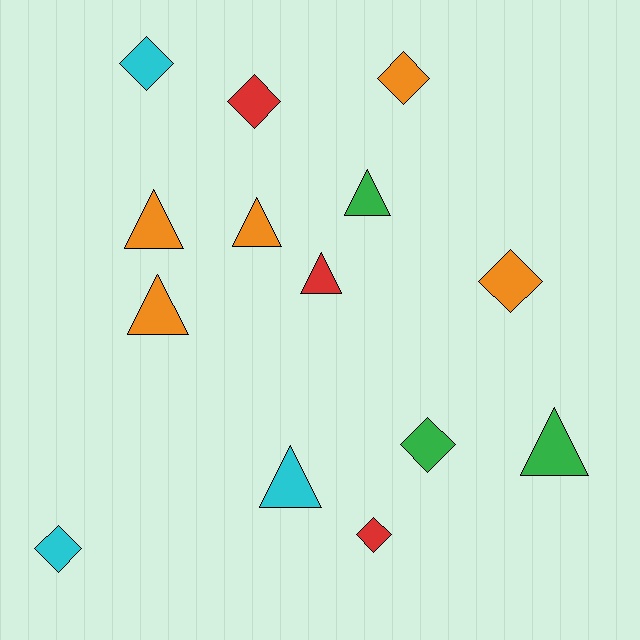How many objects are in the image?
There are 14 objects.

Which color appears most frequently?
Orange, with 5 objects.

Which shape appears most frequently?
Triangle, with 7 objects.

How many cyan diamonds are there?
There are 2 cyan diamonds.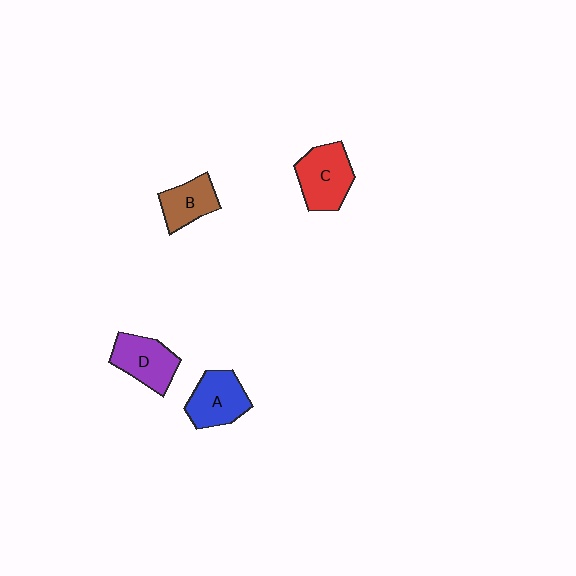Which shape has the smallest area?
Shape B (brown).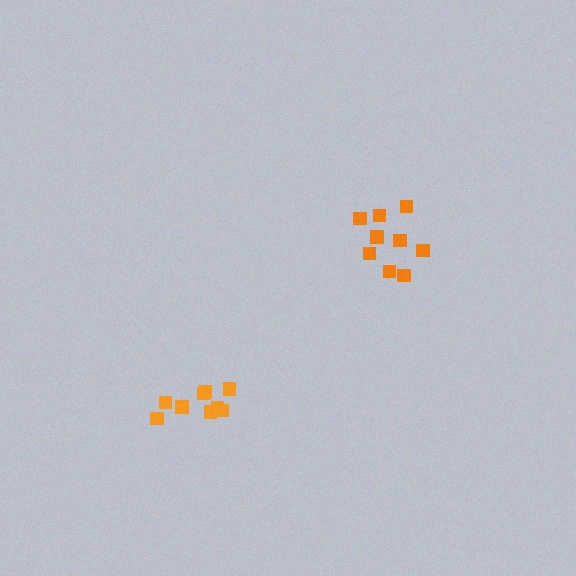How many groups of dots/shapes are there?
There are 2 groups.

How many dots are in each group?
Group 1: 9 dots, Group 2: 10 dots (19 total).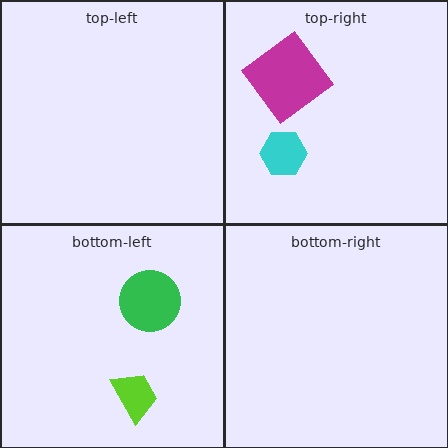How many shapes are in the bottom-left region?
2.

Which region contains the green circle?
The bottom-left region.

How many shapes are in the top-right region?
2.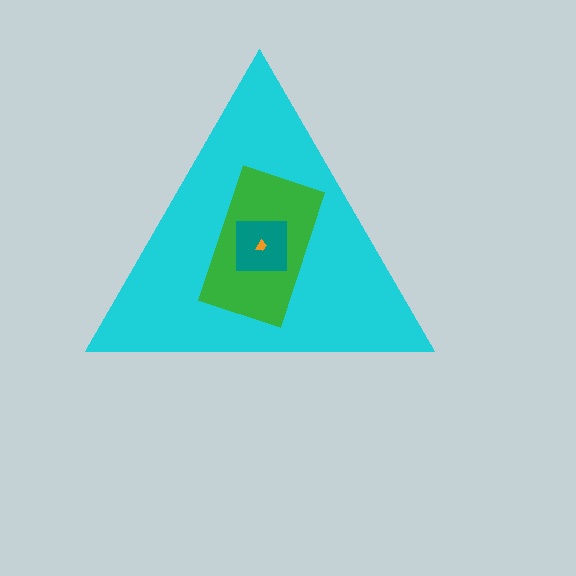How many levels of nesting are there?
4.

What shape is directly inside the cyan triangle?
The green rectangle.